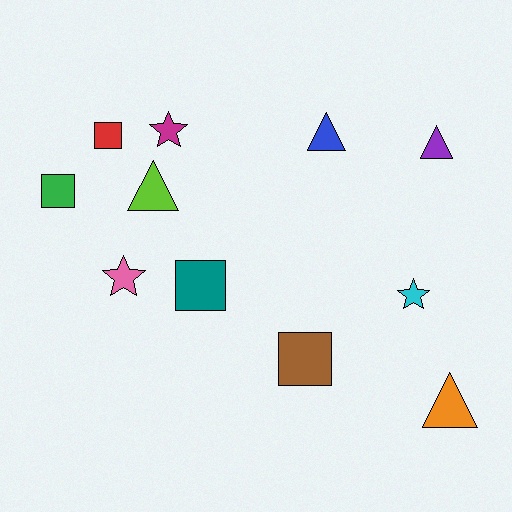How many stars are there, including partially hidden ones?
There are 3 stars.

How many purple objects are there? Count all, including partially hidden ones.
There is 1 purple object.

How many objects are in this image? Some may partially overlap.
There are 11 objects.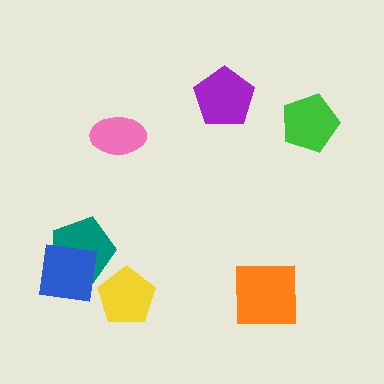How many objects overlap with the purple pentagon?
0 objects overlap with the purple pentagon.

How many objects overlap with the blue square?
1 object overlaps with the blue square.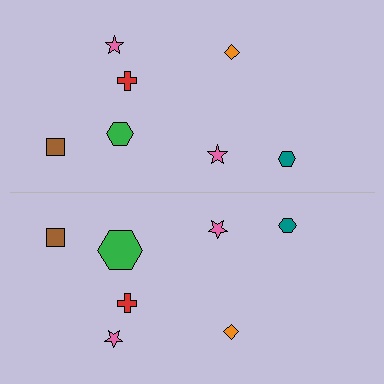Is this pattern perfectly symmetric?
No, the pattern is not perfectly symmetric. The green hexagon on the bottom side has a different size than its mirror counterpart.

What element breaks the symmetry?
The green hexagon on the bottom side has a different size than its mirror counterpart.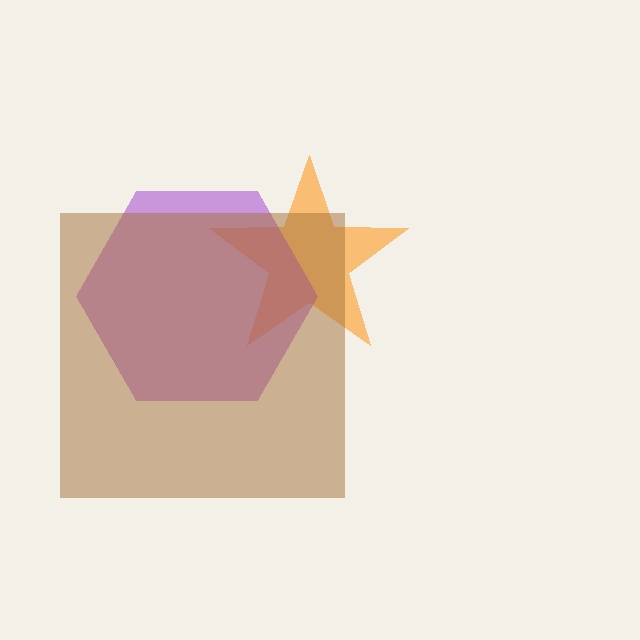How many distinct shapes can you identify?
There are 3 distinct shapes: an orange star, a purple hexagon, a brown square.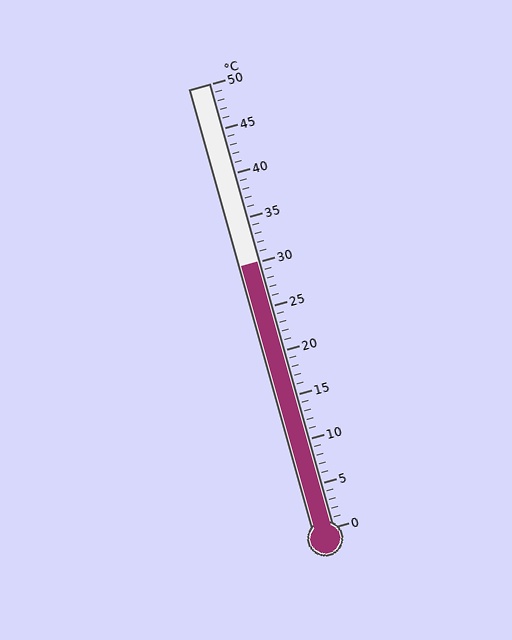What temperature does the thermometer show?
The thermometer shows approximately 30°C.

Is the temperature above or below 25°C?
The temperature is above 25°C.